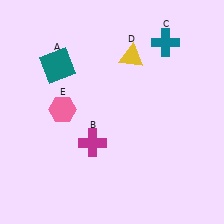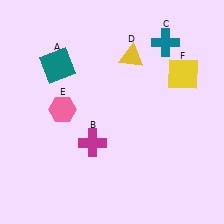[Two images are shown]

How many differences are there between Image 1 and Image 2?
There is 1 difference between the two images.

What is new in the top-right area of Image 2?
A yellow square (F) was added in the top-right area of Image 2.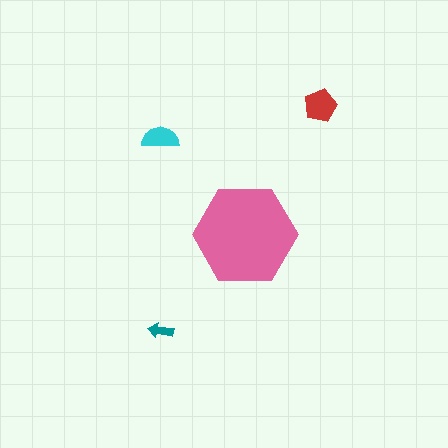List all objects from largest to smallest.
The pink hexagon, the red pentagon, the cyan semicircle, the teal arrow.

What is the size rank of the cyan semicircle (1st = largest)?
3rd.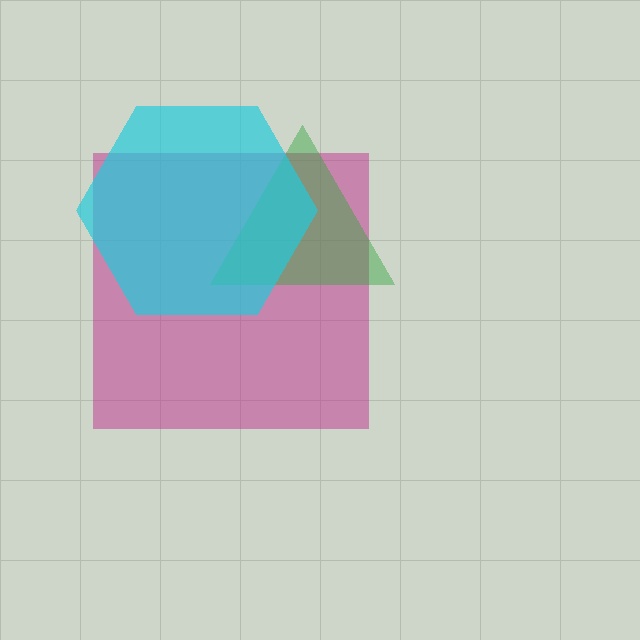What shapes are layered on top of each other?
The layered shapes are: a magenta square, a green triangle, a cyan hexagon.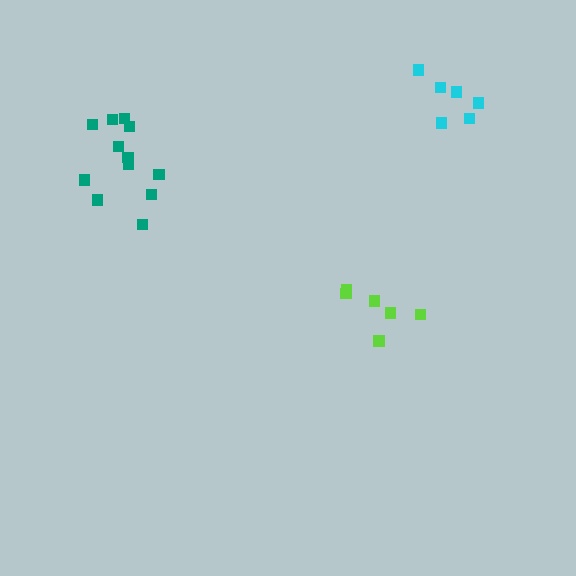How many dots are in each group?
Group 1: 6 dots, Group 2: 12 dots, Group 3: 6 dots (24 total).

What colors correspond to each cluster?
The clusters are colored: lime, teal, cyan.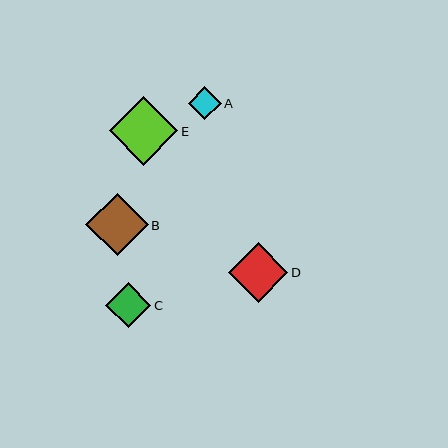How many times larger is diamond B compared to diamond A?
Diamond B is approximately 1.9 times the size of diamond A.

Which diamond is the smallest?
Diamond A is the smallest with a size of approximately 33 pixels.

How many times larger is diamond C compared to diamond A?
Diamond C is approximately 1.4 times the size of diamond A.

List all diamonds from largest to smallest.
From largest to smallest: E, B, D, C, A.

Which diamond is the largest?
Diamond E is the largest with a size of approximately 68 pixels.